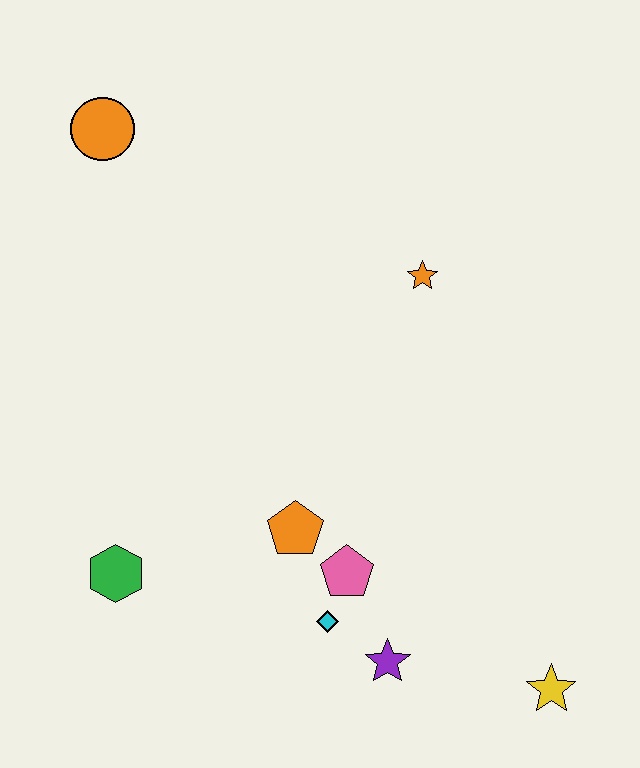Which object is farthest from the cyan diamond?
The orange circle is farthest from the cyan diamond.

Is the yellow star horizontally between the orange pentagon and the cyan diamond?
No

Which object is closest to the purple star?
The cyan diamond is closest to the purple star.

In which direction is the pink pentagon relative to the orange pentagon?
The pink pentagon is to the right of the orange pentagon.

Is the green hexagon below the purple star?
No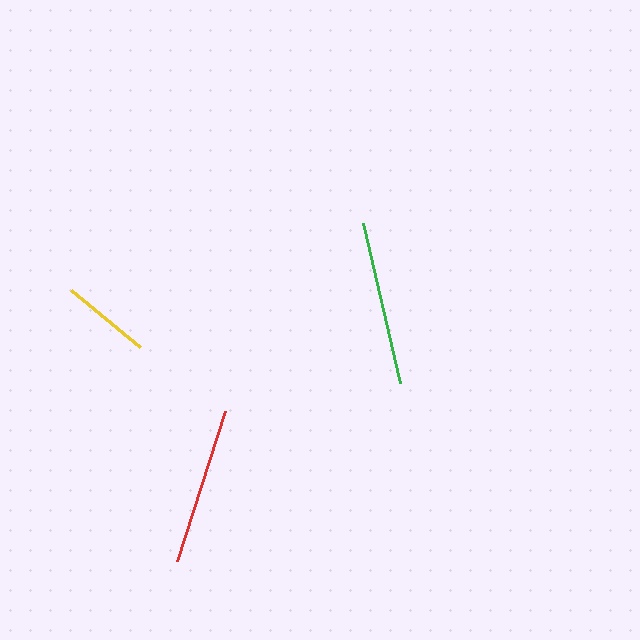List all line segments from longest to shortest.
From longest to shortest: green, red, yellow.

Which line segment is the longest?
The green line is the longest at approximately 164 pixels.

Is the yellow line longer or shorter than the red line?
The red line is longer than the yellow line.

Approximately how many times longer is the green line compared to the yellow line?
The green line is approximately 1.9 times the length of the yellow line.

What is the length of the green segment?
The green segment is approximately 164 pixels long.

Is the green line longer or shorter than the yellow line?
The green line is longer than the yellow line.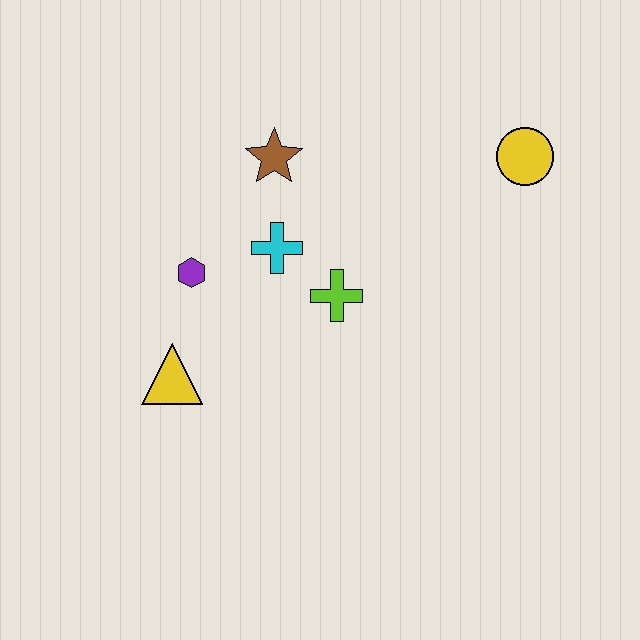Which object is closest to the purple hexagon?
The cyan cross is closest to the purple hexagon.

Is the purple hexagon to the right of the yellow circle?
No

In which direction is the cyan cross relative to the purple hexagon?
The cyan cross is to the right of the purple hexagon.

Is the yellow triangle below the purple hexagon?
Yes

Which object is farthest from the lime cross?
The yellow circle is farthest from the lime cross.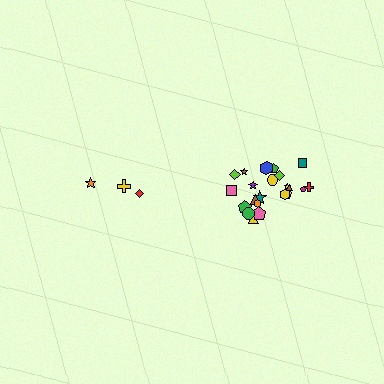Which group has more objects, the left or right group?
The right group.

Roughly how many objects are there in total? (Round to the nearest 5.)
Roughly 25 objects in total.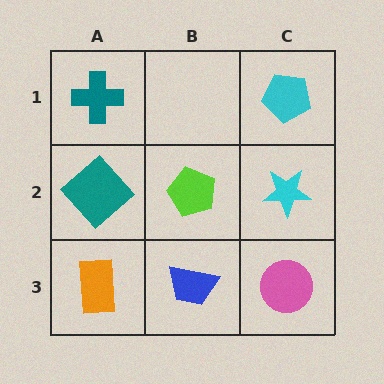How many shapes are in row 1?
2 shapes.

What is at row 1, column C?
A cyan pentagon.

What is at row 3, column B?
A blue trapezoid.